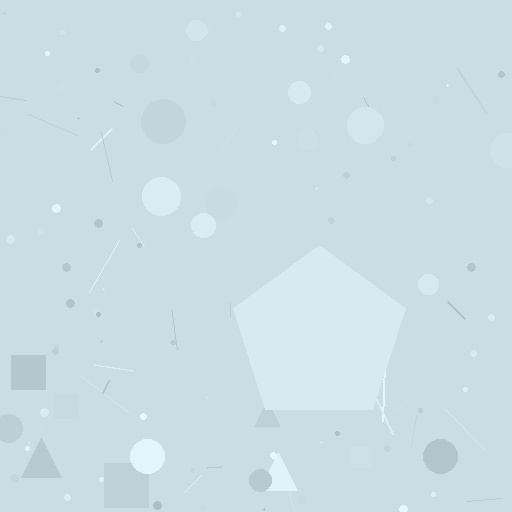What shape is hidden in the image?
A pentagon is hidden in the image.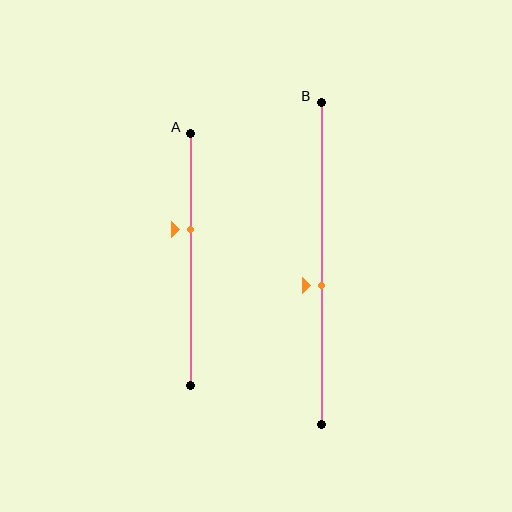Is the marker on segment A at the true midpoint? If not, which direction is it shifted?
No, the marker on segment A is shifted upward by about 12% of the segment length.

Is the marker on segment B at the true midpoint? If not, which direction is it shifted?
No, the marker on segment B is shifted downward by about 7% of the segment length.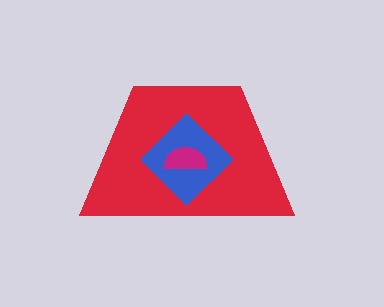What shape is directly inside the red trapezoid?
The blue diamond.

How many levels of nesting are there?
3.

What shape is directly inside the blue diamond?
The magenta semicircle.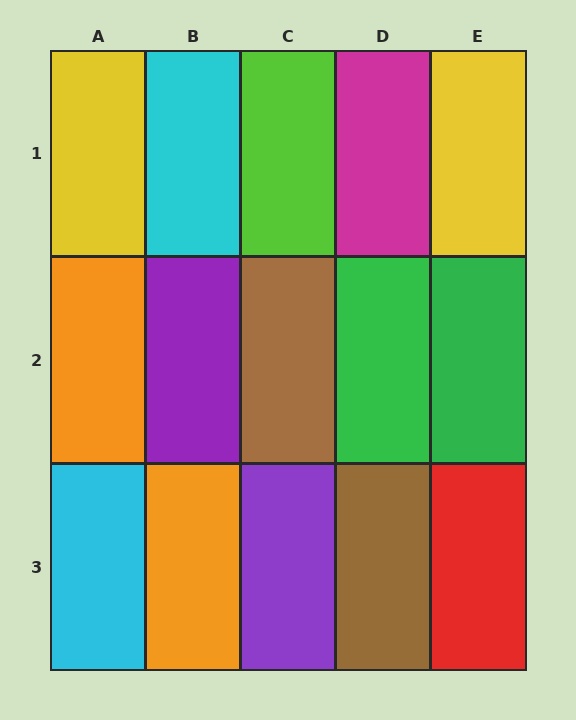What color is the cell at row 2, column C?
Brown.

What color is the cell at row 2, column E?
Green.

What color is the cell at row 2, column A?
Orange.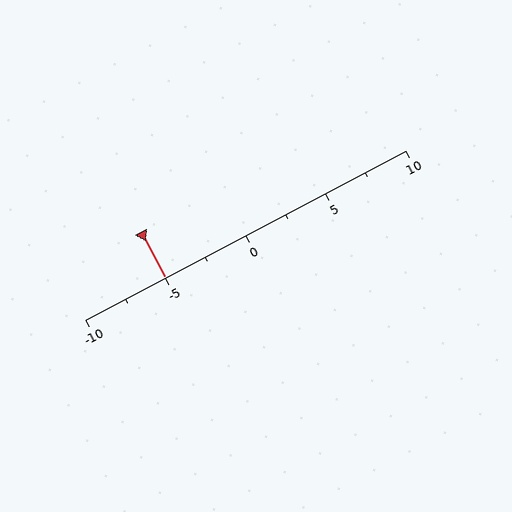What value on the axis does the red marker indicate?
The marker indicates approximately -5.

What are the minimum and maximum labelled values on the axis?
The axis runs from -10 to 10.